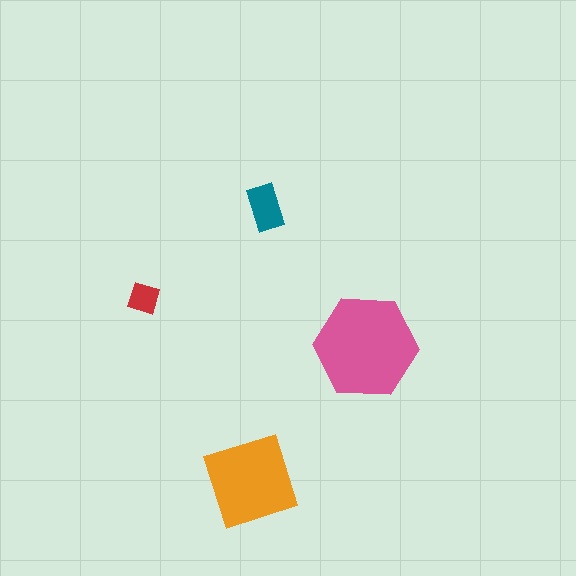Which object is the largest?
The pink hexagon.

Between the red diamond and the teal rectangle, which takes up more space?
The teal rectangle.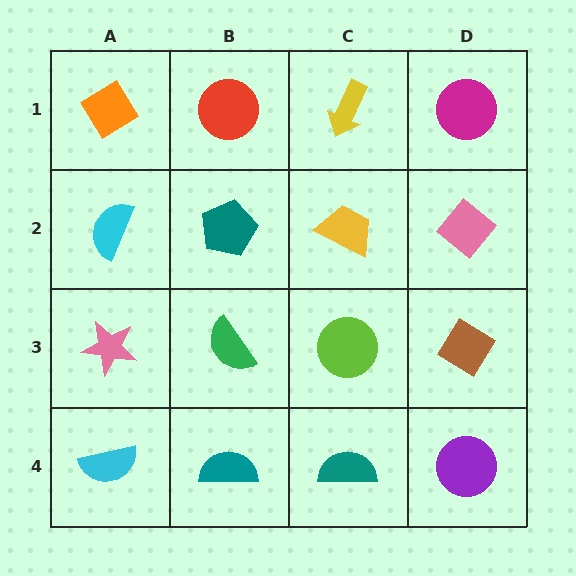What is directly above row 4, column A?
A pink star.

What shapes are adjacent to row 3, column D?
A pink diamond (row 2, column D), a purple circle (row 4, column D), a lime circle (row 3, column C).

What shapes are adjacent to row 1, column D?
A pink diamond (row 2, column D), a yellow arrow (row 1, column C).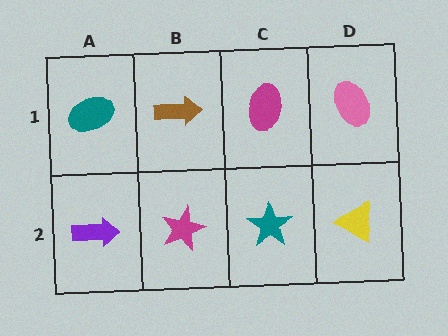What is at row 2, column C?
A teal star.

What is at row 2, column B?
A magenta star.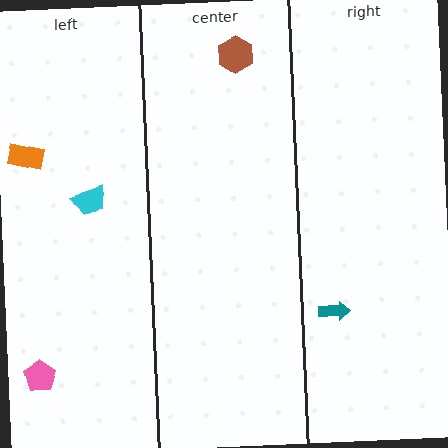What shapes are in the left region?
The orange rectangle, the pink pentagon, the cyan trapezoid.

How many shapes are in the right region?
1.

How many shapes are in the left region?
3.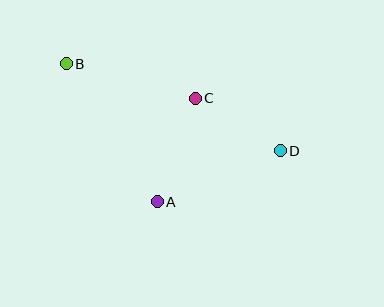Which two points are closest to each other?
Points C and D are closest to each other.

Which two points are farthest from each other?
Points B and D are farthest from each other.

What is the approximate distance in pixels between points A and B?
The distance between A and B is approximately 165 pixels.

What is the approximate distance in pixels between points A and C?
The distance between A and C is approximately 110 pixels.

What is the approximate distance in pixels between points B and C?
The distance between B and C is approximately 133 pixels.